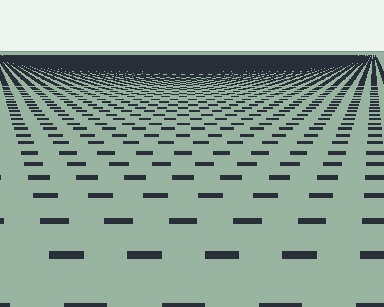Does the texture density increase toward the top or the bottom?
Density increases toward the top.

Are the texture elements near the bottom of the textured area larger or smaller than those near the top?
Larger. Near the bottom, elements are closer to the viewer and appear at a bigger on-screen size.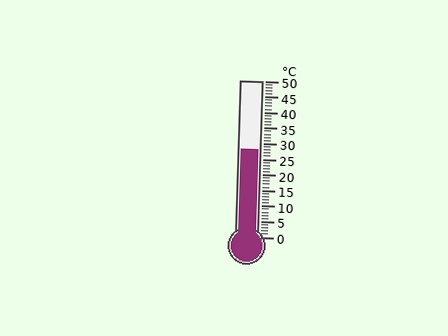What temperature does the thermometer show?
The thermometer shows approximately 28°C.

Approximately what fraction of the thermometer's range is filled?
The thermometer is filled to approximately 55% of its range.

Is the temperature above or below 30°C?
The temperature is below 30°C.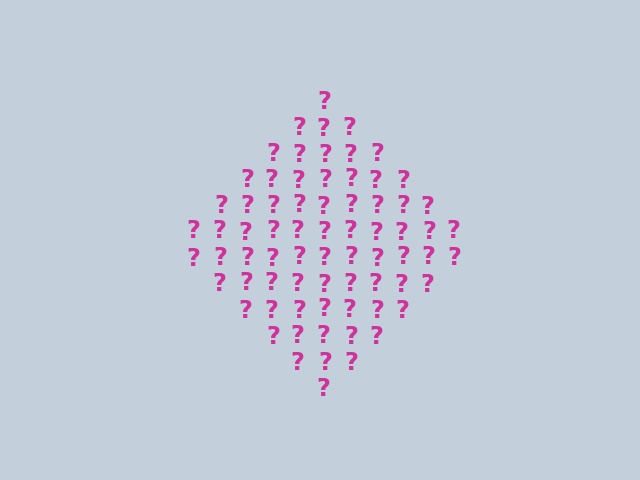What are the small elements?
The small elements are question marks.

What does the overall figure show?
The overall figure shows a diamond.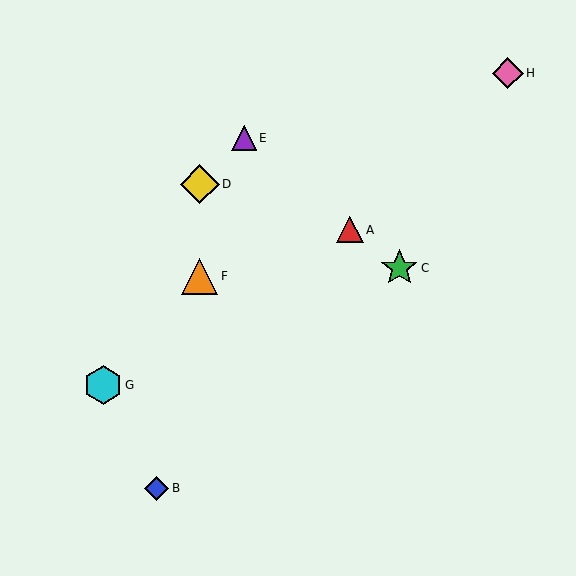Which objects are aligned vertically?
Objects D, F are aligned vertically.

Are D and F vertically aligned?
Yes, both are at x≈200.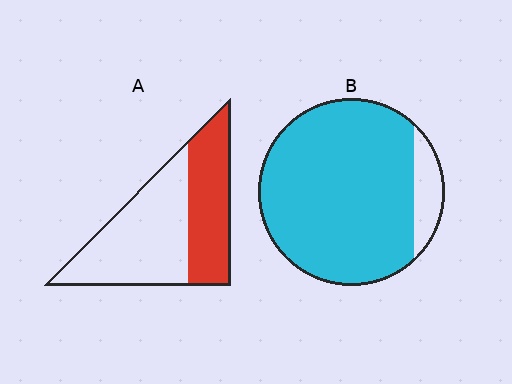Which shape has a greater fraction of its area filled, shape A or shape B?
Shape B.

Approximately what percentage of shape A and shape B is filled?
A is approximately 40% and B is approximately 90%.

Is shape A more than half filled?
No.